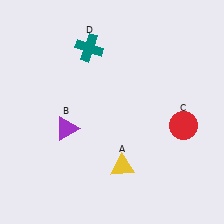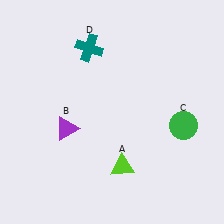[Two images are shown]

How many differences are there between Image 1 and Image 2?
There are 2 differences between the two images.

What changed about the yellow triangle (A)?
In Image 1, A is yellow. In Image 2, it changed to lime.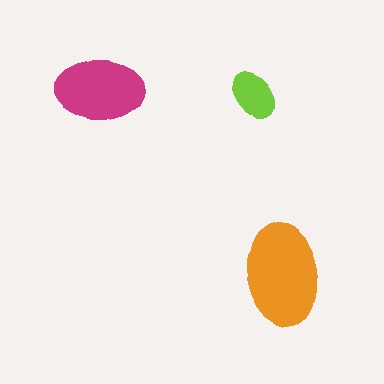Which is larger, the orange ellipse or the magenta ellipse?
The orange one.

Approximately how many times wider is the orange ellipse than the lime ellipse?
About 2 times wider.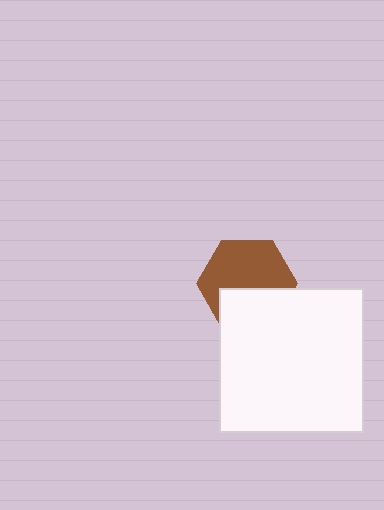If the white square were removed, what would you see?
You would see the complete brown hexagon.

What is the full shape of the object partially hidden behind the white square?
The partially hidden object is a brown hexagon.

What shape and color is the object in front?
The object in front is a white square.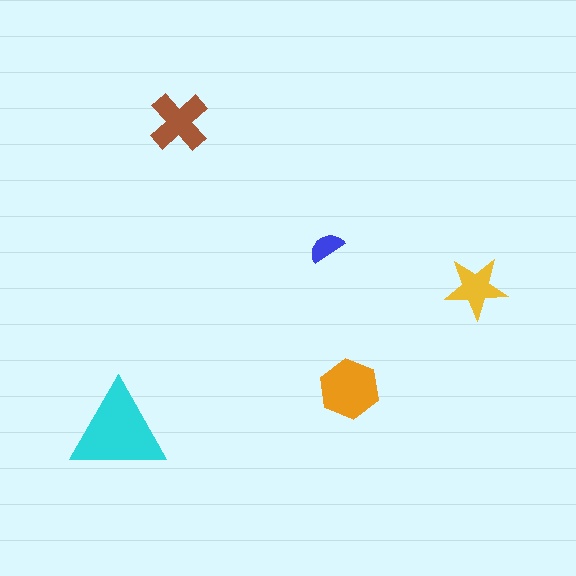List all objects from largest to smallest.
The cyan triangle, the orange hexagon, the brown cross, the yellow star, the blue semicircle.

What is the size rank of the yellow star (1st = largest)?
4th.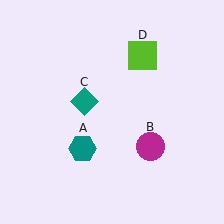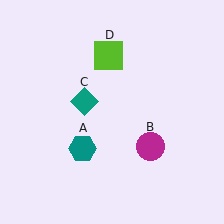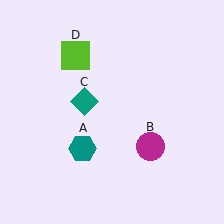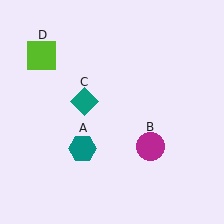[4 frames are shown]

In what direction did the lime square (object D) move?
The lime square (object D) moved left.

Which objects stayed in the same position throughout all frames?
Teal hexagon (object A) and magenta circle (object B) and teal diamond (object C) remained stationary.